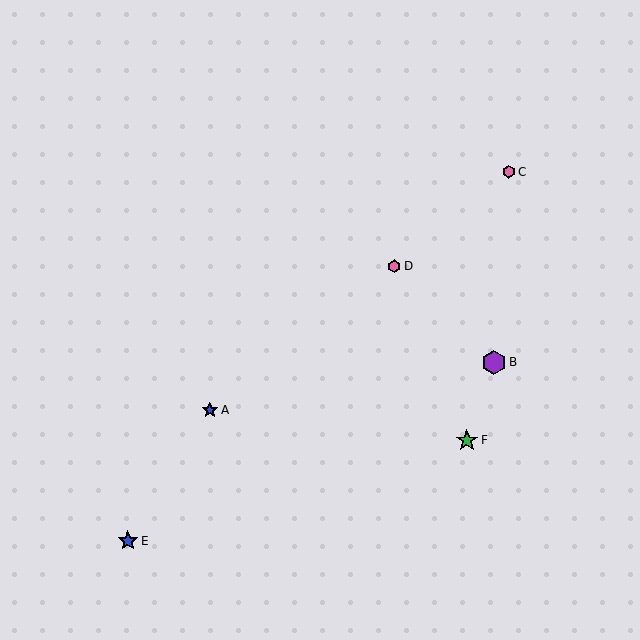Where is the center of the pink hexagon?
The center of the pink hexagon is at (509, 172).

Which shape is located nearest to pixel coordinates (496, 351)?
The purple hexagon (labeled B) at (494, 362) is nearest to that location.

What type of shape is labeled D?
Shape D is a pink hexagon.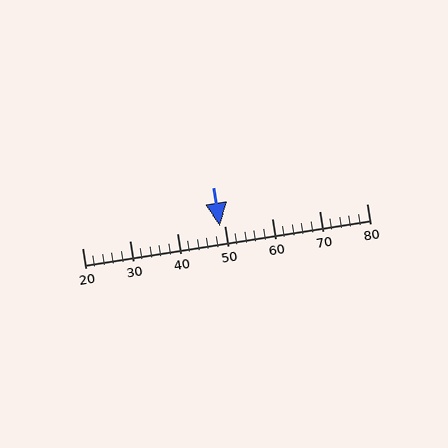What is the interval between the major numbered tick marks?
The major tick marks are spaced 10 units apart.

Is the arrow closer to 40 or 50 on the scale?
The arrow is closer to 50.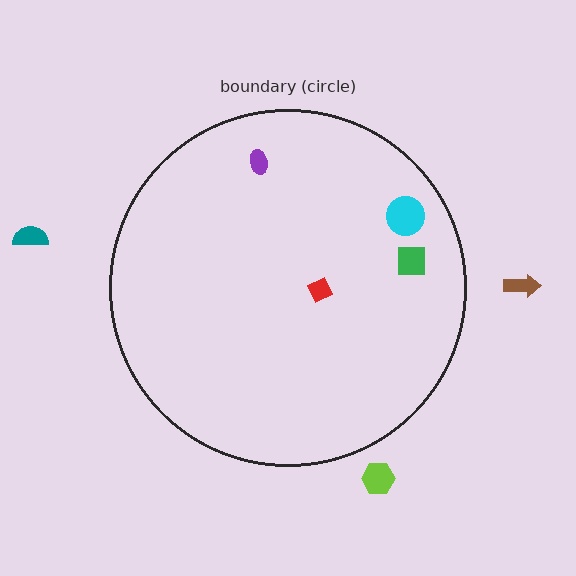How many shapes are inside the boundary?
4 inside, 3 outside.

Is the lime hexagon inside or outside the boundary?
Outside.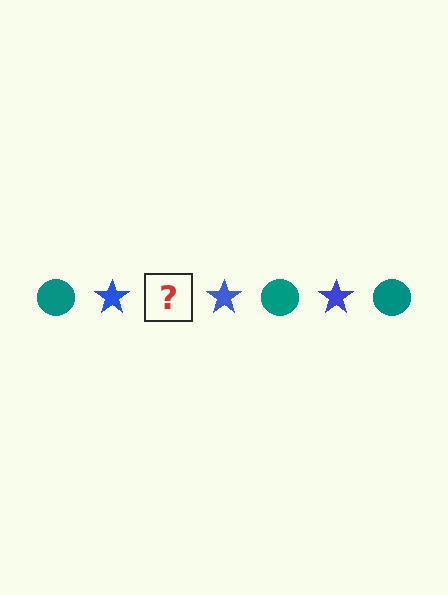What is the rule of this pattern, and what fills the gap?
The rule is that the pattern alternates between teal circle and blue star. The gap should be filled with a teal circle.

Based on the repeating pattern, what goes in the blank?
The blank should be a teal circle.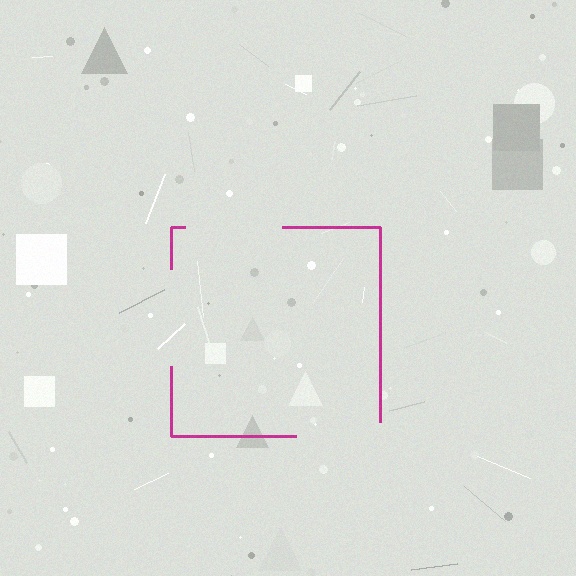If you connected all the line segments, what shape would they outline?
They would outline a square.